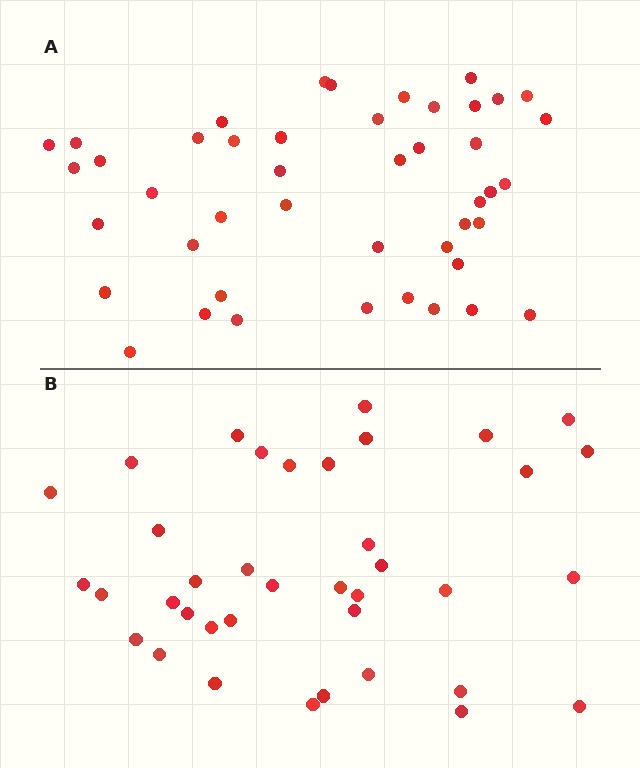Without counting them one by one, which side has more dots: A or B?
Region A (the top region) has more dots.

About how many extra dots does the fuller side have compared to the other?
Region A has roughly 8 or so more dots than region B.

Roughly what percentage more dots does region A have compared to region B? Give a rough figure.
About 20% more.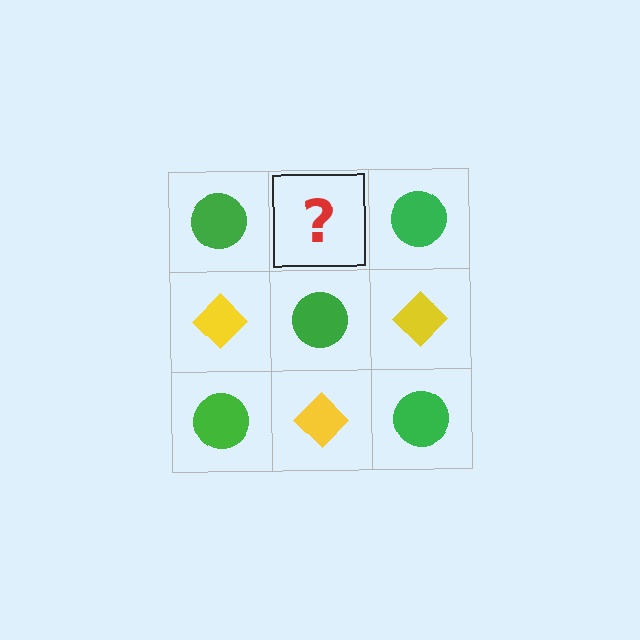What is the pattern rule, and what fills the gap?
The rule is that it alternates green circle and yellow diamond in a checkerboard pattern. The gap should be filled with a yellow diamond.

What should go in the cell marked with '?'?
The missing cell should contain a yellow diamond.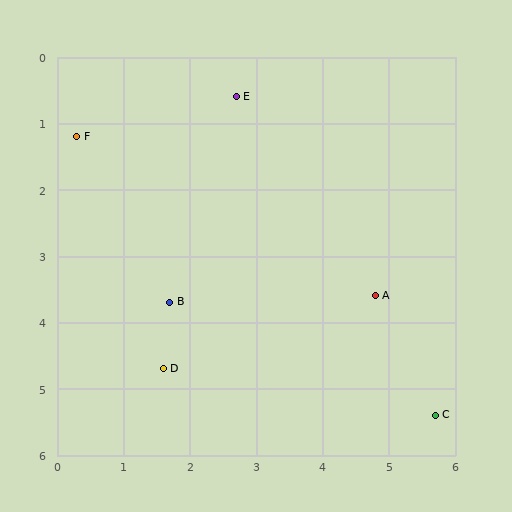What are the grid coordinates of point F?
Point F is at approximately (0.3, 1.2).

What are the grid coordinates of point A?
Point A is at approximately (4.8, 3.6).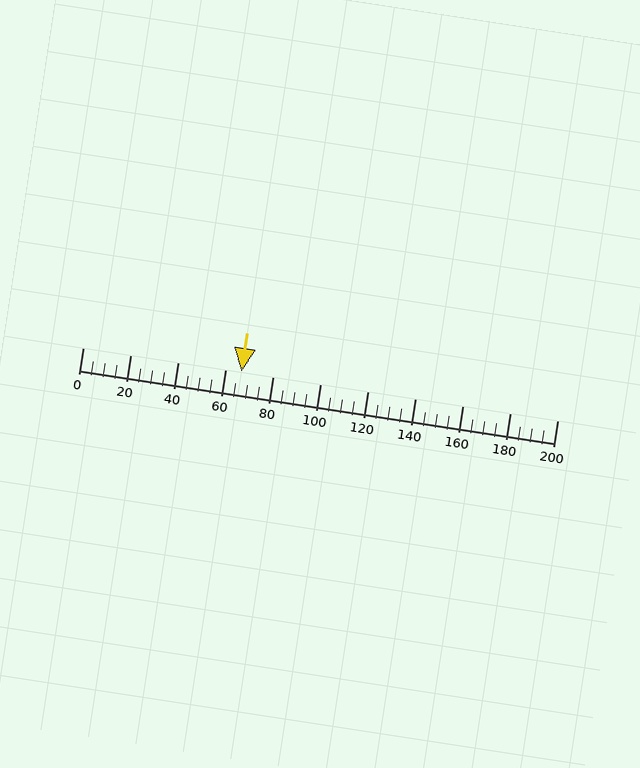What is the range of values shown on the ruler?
The ruler shows values from 0 to 200.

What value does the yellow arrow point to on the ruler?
The yellow arrow points to approximately 67.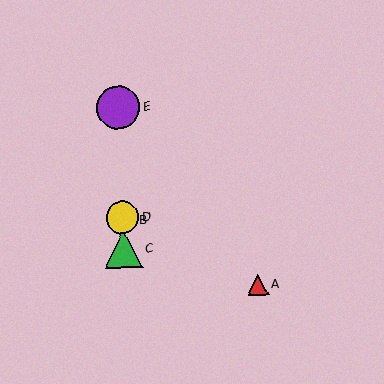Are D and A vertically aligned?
No, D is at x≈122 and A is at x≈258.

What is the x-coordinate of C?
Object C is at x≈123.